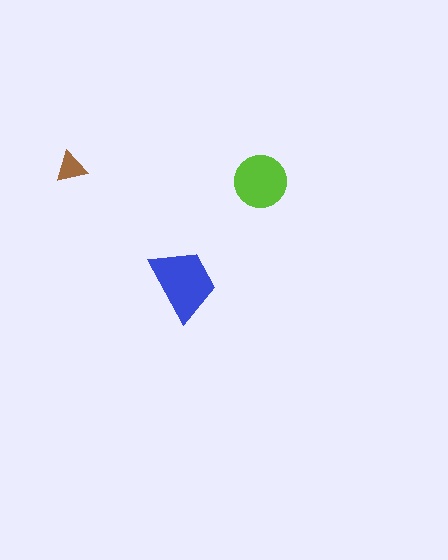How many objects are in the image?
There are 3 objects in the image.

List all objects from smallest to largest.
The brown triangle, the lime circle, the blue trapezoid.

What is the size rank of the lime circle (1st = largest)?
2nd.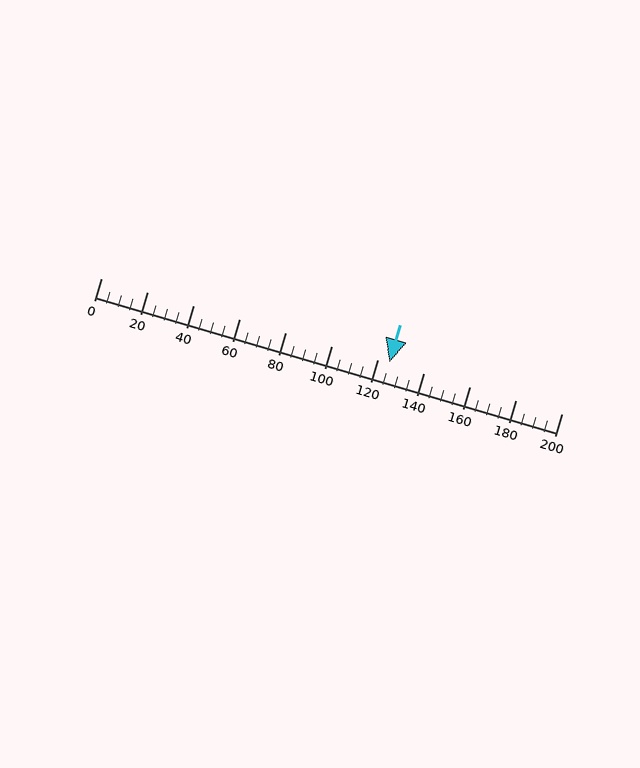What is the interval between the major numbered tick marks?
The major tick marks are spaced 20 units apart.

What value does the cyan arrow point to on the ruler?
The cyan arrow points to approximately 125.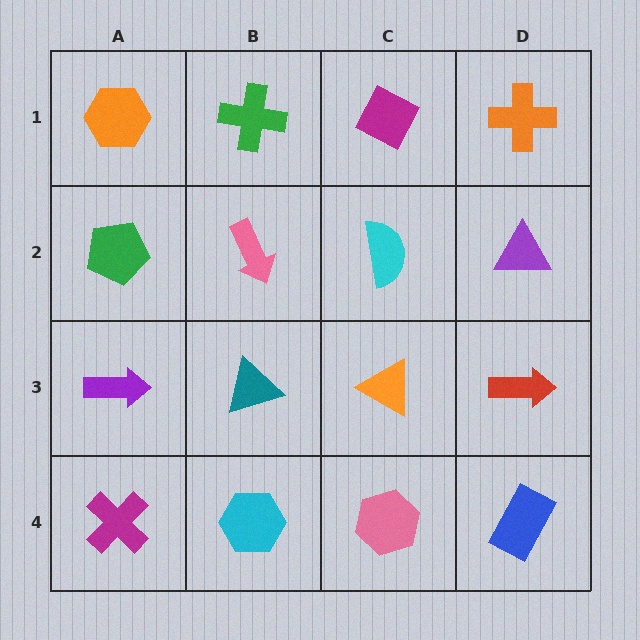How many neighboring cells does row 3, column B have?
4.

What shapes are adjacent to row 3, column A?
A green pentagon (row 2, column A), a magenta cross (row 4, column A), a teal triangle (row 3, column B).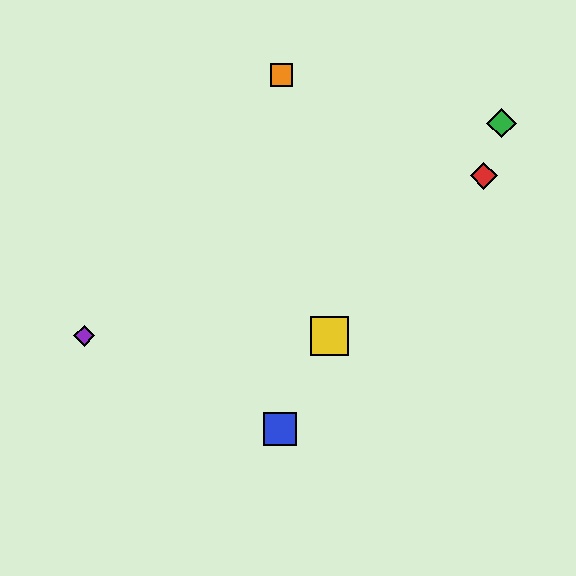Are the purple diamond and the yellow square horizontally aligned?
Yes, both are at y≈336.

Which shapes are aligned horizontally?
The yellow square, the purple diamond are aligned horizontally.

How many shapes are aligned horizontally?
2 shapes (the yellow square, the purple diamond) are aligned horizontally.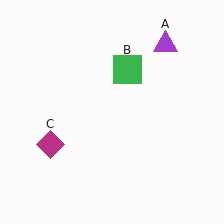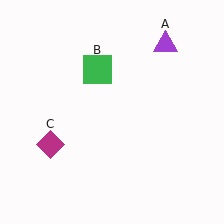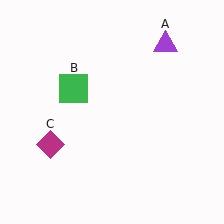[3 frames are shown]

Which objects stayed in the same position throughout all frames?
Purple triangle (object A) and magenta diamond (object C) remained stationary.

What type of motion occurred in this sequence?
The green square (object B) rotated counterclockwise around the center of the scene.